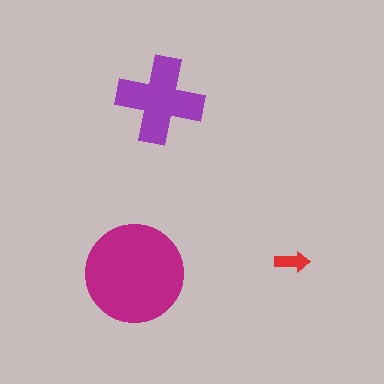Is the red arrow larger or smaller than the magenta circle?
Smaller.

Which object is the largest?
The magenta circle.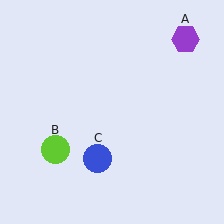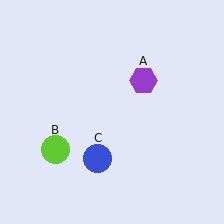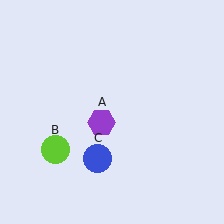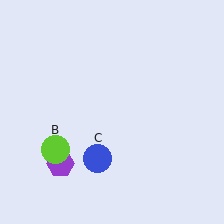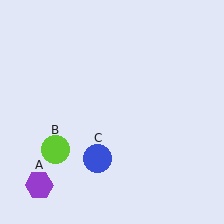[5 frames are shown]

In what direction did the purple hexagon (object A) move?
The purple hexagon (object A) moved down and to the left.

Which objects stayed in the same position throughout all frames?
Lime circle (object B) and blue circle (object C) remained stationary.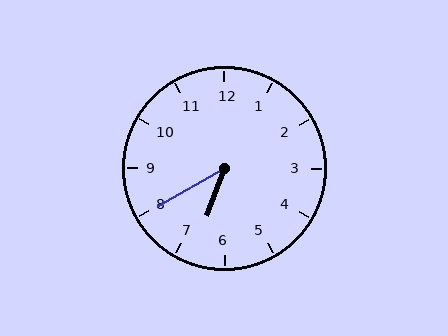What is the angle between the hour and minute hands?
Approximately 40 degrees.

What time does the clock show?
6:40.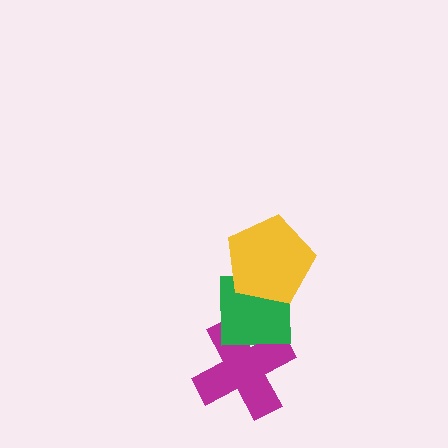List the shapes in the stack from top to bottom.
From top to bottom: the yellow pentagon, the green square, the magenta cross.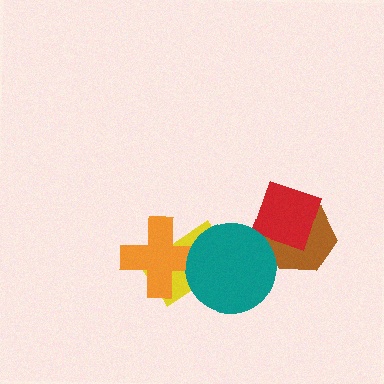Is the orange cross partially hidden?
Yes, it is partially covered by another shape.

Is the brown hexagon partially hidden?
Yes, it is partially covered by another shape.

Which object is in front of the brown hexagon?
The red diamond is in front of the brown hexagon.